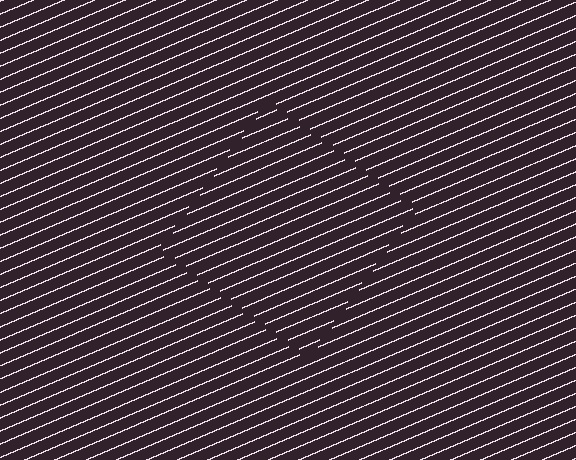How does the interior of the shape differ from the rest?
The interior of the shape contains the same grating, shifted by half a period — the contour is defined by the phase discontinuity where line-ends from the inner and outer gratings abut.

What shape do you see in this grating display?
An illusory square. The interior of the shape contains the same grating, shifted by half a period — the contour is defined by the phase discontinuity where line-ends from the inner and outer gratings abut.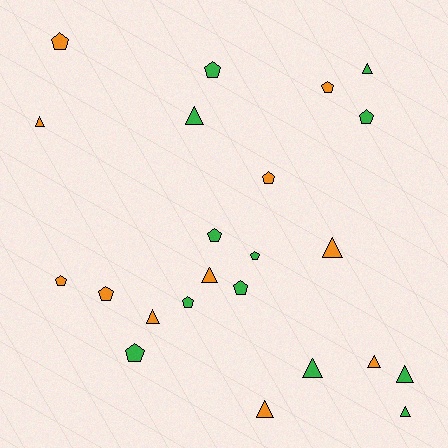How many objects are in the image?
There are 23 objects.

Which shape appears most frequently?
Pentagon, with 12 objects.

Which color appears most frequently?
Green, with 12 objects.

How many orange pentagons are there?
There are 5 orange pentagons.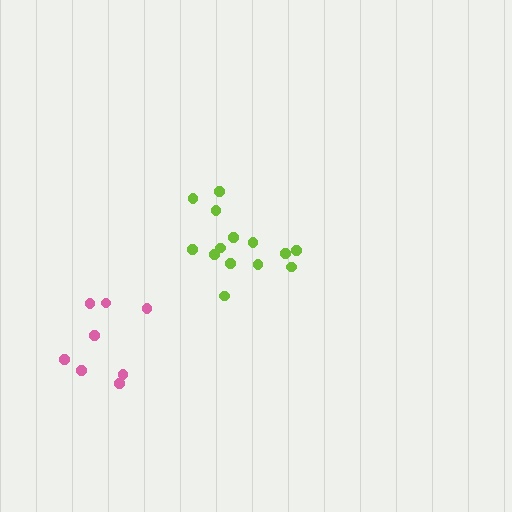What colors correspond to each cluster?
The clusters are colored: lime, pink.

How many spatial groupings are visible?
There are 2 spatial groupings.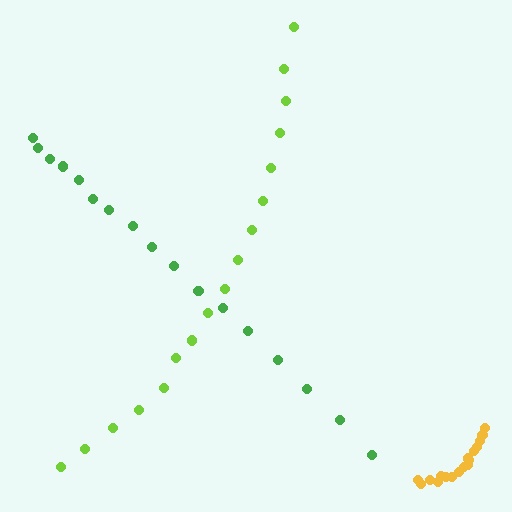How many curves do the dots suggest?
There are 3 distinct paths.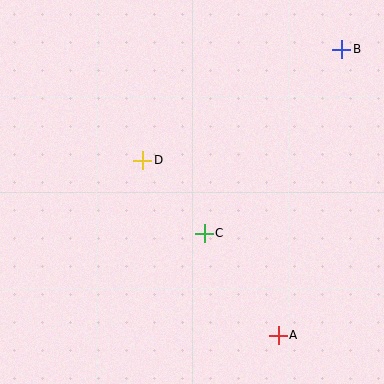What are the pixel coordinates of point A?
Point A is at (278, 335).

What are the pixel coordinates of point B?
Point B is at (342, 49).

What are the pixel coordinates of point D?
Point D is at (143, 160).